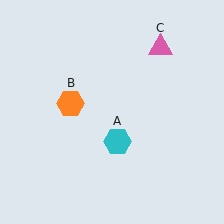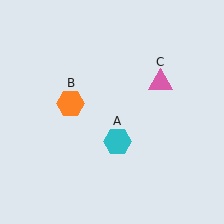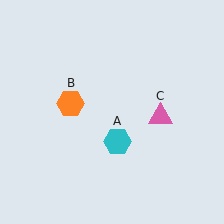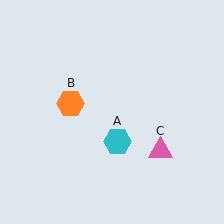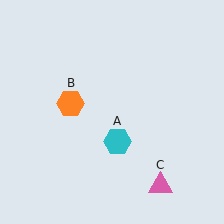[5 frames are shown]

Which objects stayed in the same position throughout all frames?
Cyan hexagon (object A) and orange hexagon (object B) remained stationary.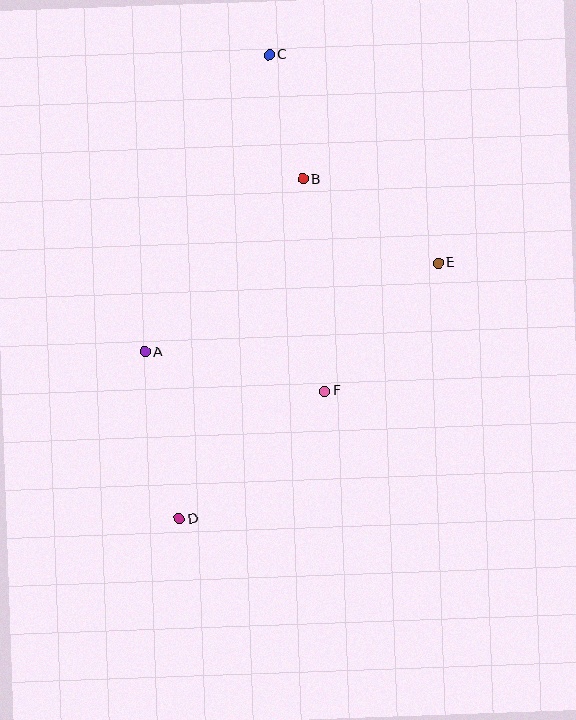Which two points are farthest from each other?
Points C and D are farthest from each other.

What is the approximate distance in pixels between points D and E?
The distance between D and E is approximately 364 pixels.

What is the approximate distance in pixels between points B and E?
The distance between B and E is approximately 159 pixels.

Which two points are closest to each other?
Points B and C are closest to each other.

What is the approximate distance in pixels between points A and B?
The distance between A and B is approximately 234 pixels.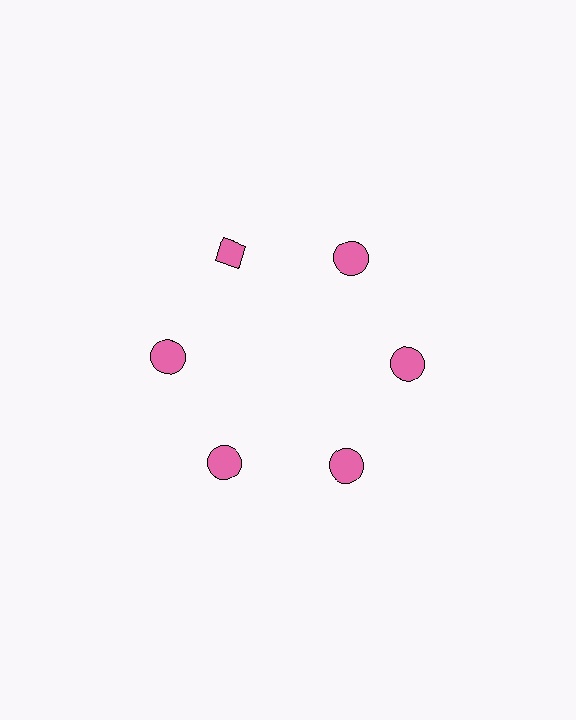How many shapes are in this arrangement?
There are 6 shapes arranged in a ring pattern.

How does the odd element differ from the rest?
It has a different shape: diamond instead of circle.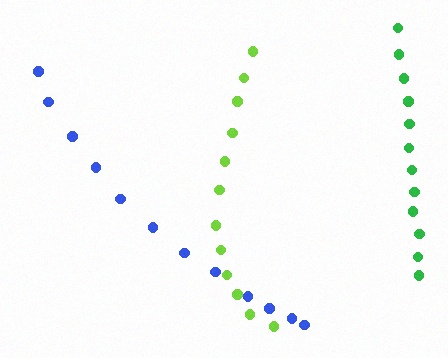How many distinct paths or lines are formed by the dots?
There are 3 distinct paths.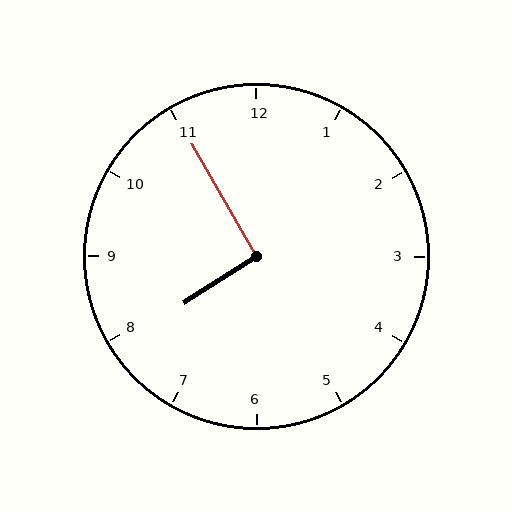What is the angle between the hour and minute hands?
Approximately 92 degrees.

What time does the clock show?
7:55.